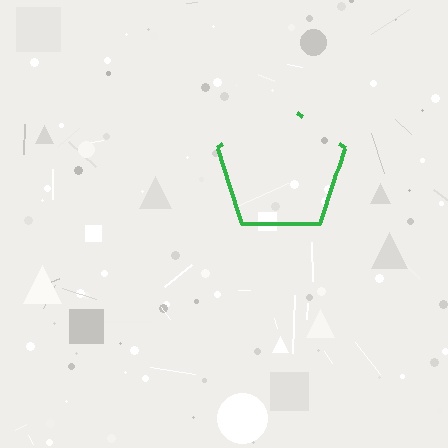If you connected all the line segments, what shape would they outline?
They would outline a pentagon.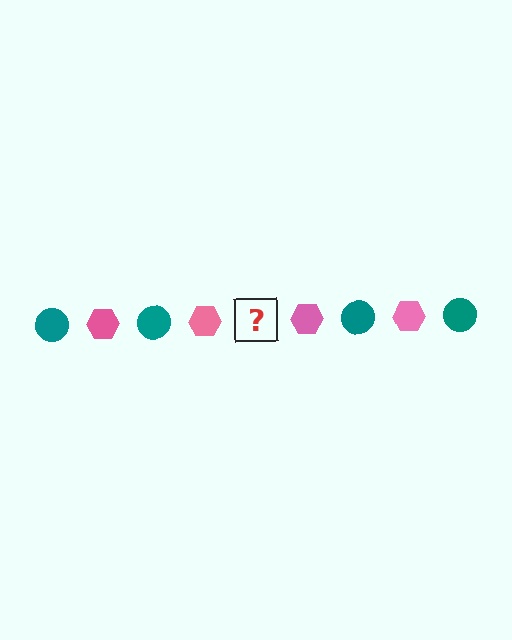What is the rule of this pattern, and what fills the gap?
The rule is that the pattern alternates between teal circle and pink hexagon. The gap should be filled with a teal circle.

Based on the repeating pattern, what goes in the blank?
The blank should be a teal circle.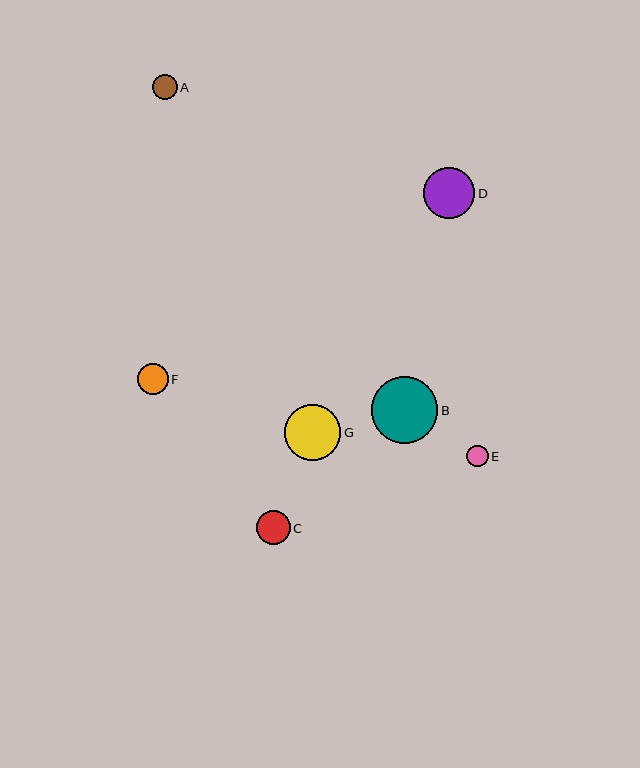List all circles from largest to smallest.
From largest to smallest: B, G, D, C, F, A, E.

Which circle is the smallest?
Circle E is the smallest with a size of approximately 21 pixels.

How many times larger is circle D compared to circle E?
Circle D is approximately 2.5 times the size of circle E.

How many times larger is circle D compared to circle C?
Circle D is approximately 1.5 times the size of circle C.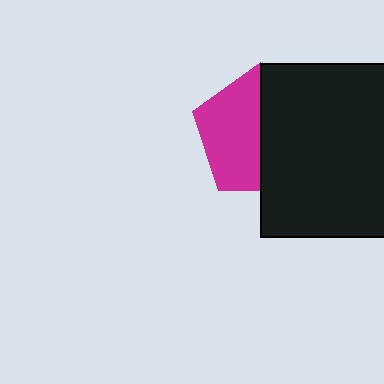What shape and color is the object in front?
The object in front is a black square.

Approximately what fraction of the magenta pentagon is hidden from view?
Roughly 51% of the magenta pentagon is hidden behind the black square.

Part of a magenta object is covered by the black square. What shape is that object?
It is a pentagon.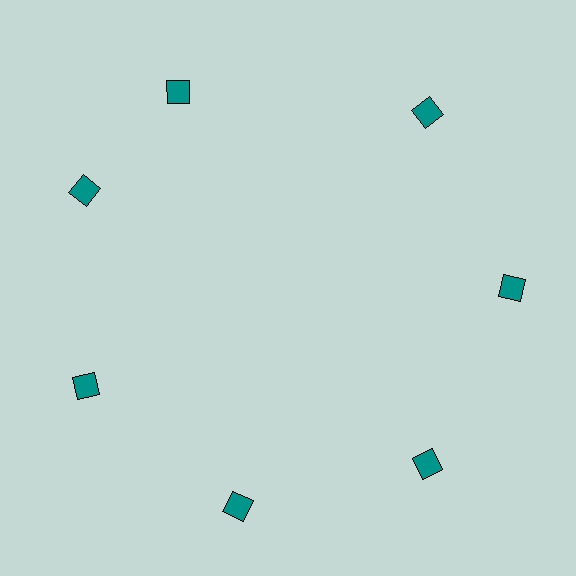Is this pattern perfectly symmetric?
No. The 7 teal diamonds are arranged in a ring, but one element near the 12 o'clock position is rotated out of alignment along the ring, breaking the 7-fold rotational symmetry.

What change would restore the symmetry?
The symmetry would be restored by rotating it back into even spacing with its neighbors so that all 7 diamonds sit at equal angles and equal distance from the center.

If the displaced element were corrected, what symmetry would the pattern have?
It would have 7-fold rotational symmetry — the pattern would map onto itself every 51 degrees.